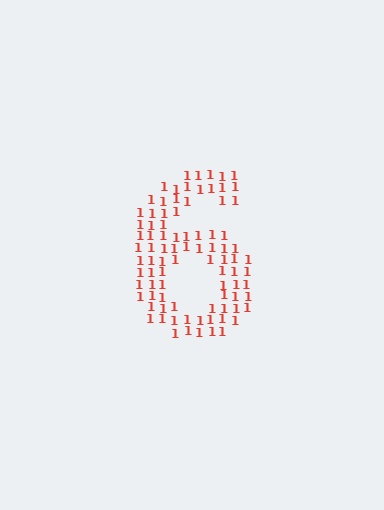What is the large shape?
The large shape is the digit 6.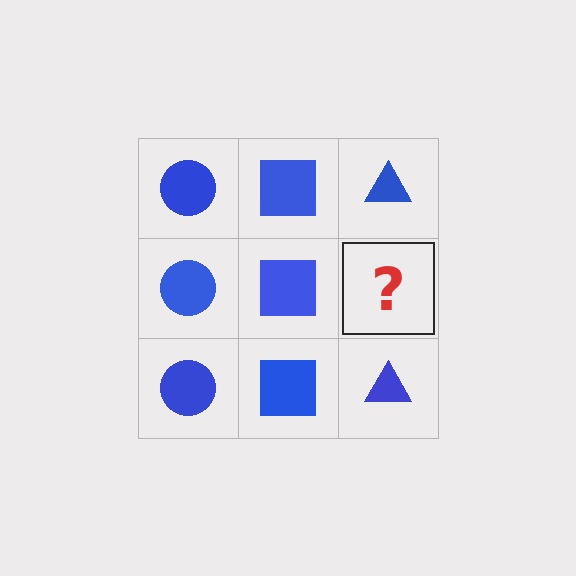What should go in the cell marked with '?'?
The missing cell should contain a blue triangle.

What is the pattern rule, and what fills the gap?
The rule is that each column has a consistent shape. The gap should be filled with a blue triangle.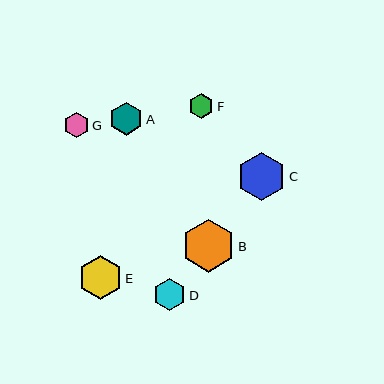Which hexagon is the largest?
Hexagon B is the largest with a size of approximately 53 pixels.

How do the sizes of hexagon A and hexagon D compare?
Hexagon A and hexagon D are approximately the same size.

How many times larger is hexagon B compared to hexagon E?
Hexagon B is approximately 1.2 times the size of hexagon E.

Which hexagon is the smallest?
Hexagon F is the smallest with a size of approximately 25 pixels.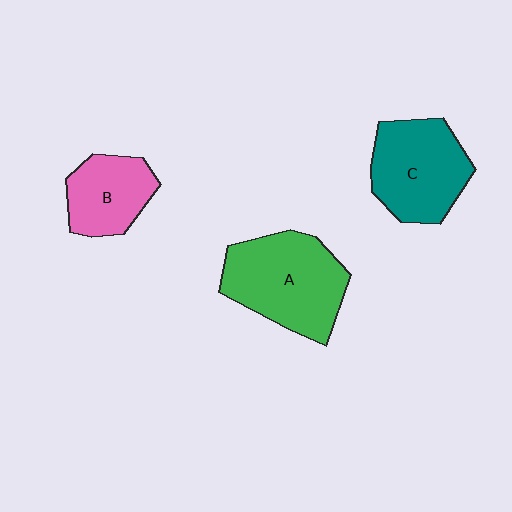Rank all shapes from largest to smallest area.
From largest to smallest: A (green), C (teal), B (pink).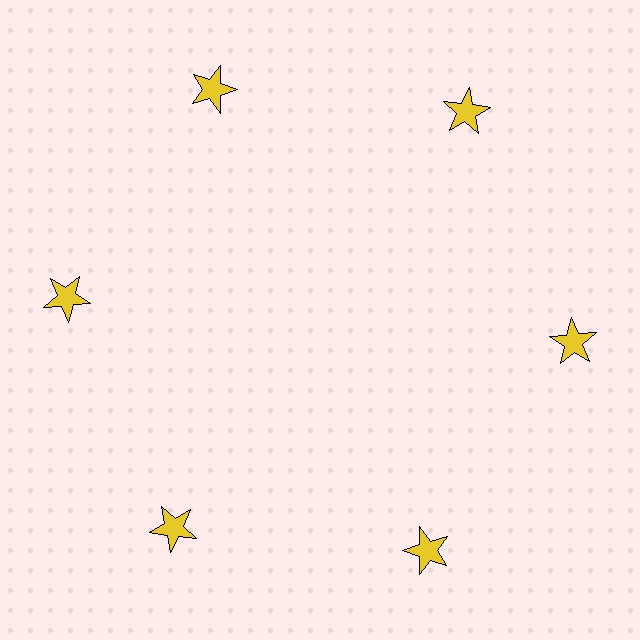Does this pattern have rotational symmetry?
Yes, this pattern has 6-fold rotational symmetry. It looks the same after rotating 60 degrees around the center.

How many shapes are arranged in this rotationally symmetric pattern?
There are 6 shapes, arranged in 6 groups of 1.